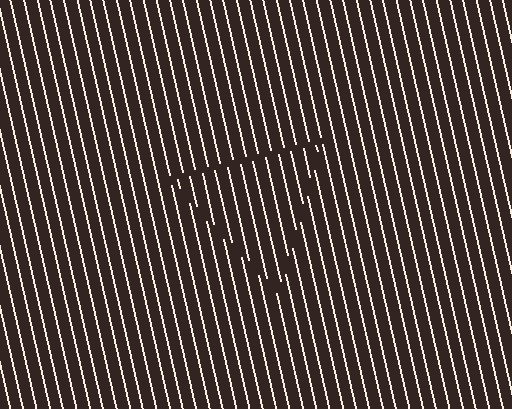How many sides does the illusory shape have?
3 sides — the line-ends trace a triangle.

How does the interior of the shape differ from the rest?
The interior of the shape contains the same grating, shifted by half a period — the contour is defined by the phase discontinuity where line-ends from the inner and outer gratings abut.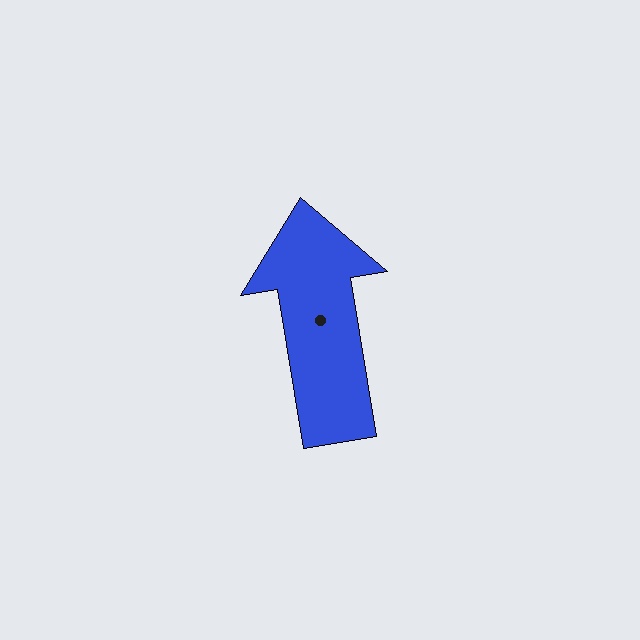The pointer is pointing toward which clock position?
Roughly 12 o'clock.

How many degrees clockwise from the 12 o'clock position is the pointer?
Approximately 351 degrees.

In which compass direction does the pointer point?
North.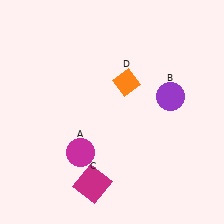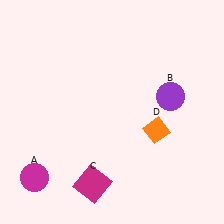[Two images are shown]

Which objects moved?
The objects that moved are: the magenta circle (A), the orange diamond (D).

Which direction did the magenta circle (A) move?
The magenta circle (A) moved left.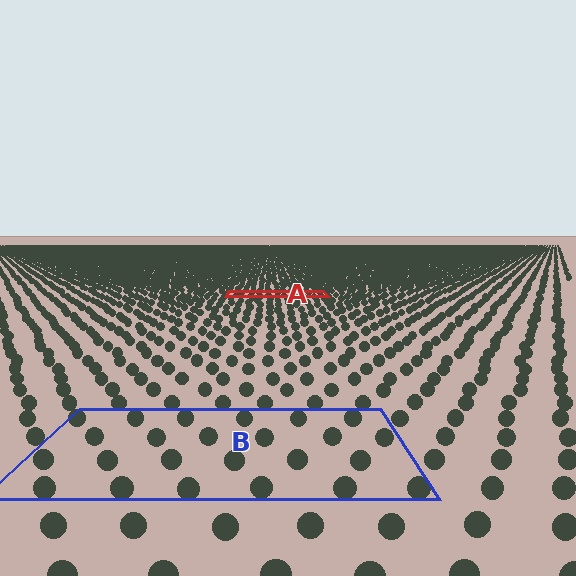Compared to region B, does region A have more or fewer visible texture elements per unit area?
Region A has more texture elements per unit area — they are packed more densely because it is farther away.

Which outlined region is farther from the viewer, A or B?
Region A is farther from the viewer — the texture elements inside it appear smaller and more densely packed.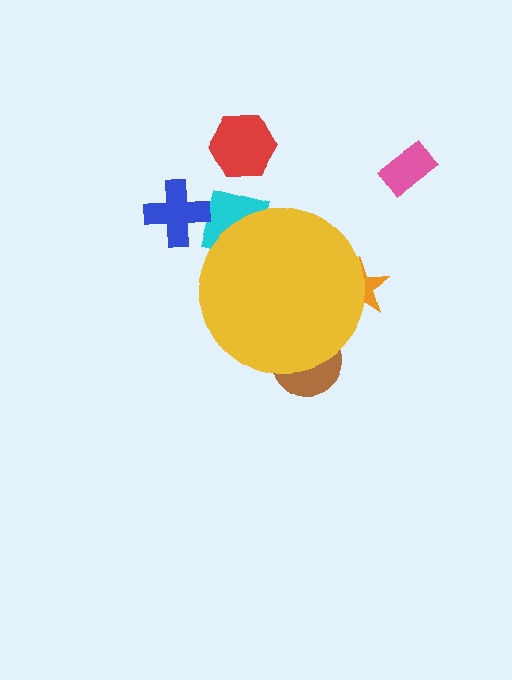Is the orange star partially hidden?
Yes, the orange star is partially hidden behind the yellow circle.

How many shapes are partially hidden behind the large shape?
3 shapes are partially hidden.